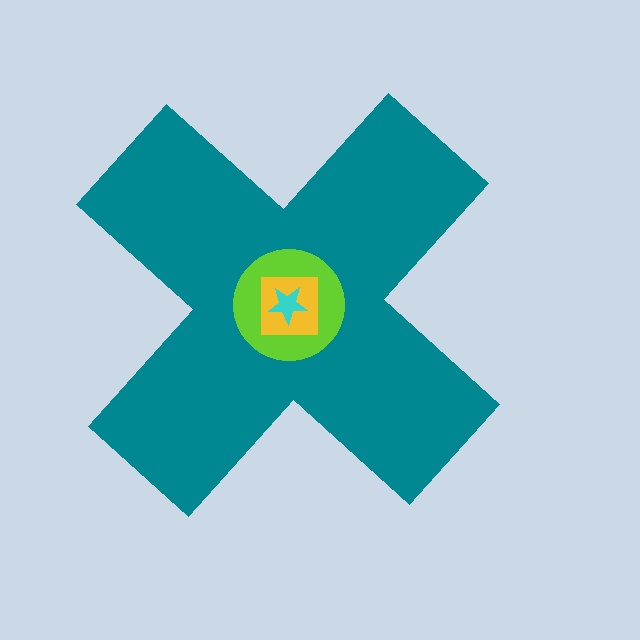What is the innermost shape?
The cyan star.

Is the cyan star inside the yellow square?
Yes.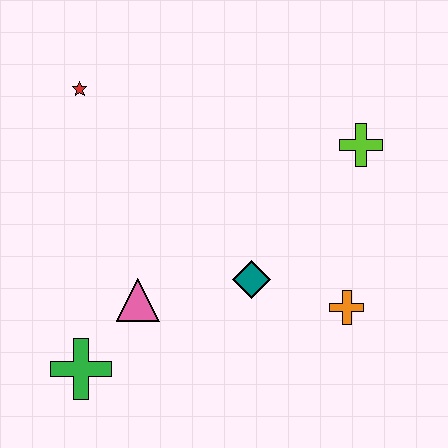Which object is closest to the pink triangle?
The green cross is closest to the pink triangle.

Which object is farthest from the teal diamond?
The red star is farthest from the teal diamond.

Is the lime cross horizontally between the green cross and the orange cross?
No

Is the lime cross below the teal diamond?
No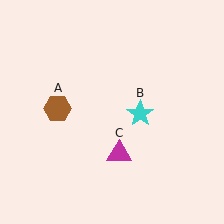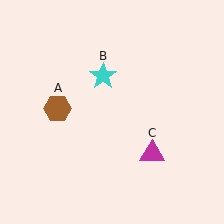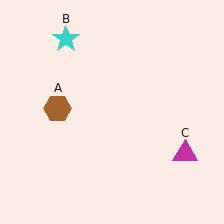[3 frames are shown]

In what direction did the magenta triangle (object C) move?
The magenta triangle (object C) moved right.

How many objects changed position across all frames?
2 objects changed position: cyan star (object B), magenta triangle (object C).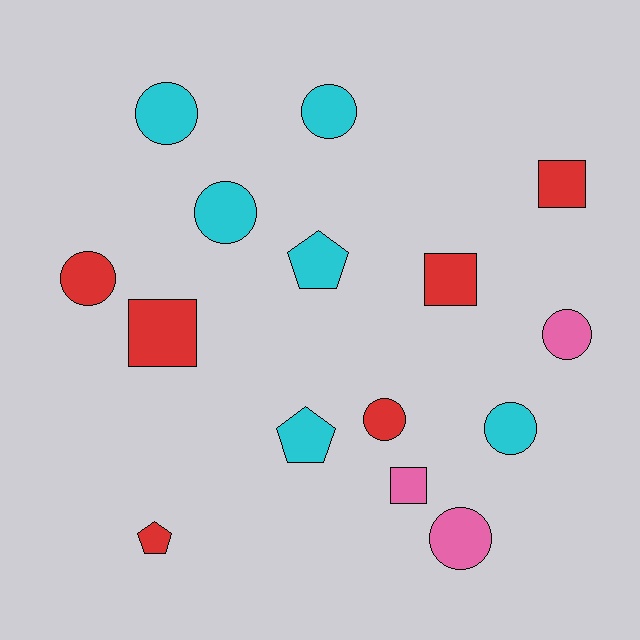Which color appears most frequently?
Red, with 6 objects.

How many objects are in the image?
There are 15 objects.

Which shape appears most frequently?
Circle, with 8 objects.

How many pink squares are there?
There is 1 pink square.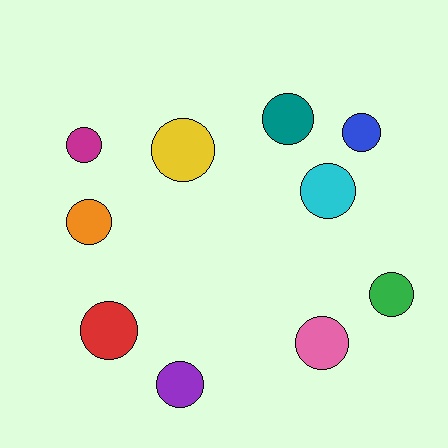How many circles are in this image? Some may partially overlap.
There are 10 circles.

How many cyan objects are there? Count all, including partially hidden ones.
There is 1 cyan object.